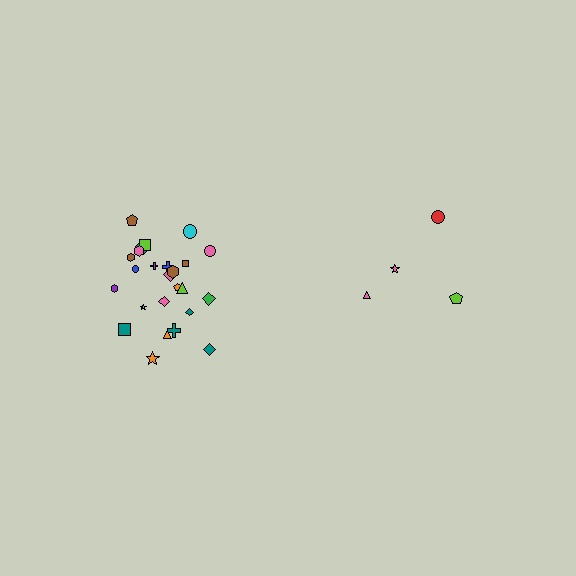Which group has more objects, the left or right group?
The left group.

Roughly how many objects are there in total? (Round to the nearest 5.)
Roughly 30 objects in total.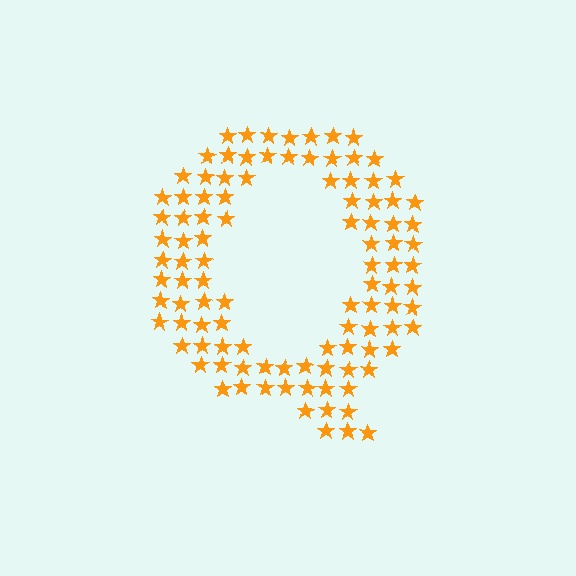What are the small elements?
The small elements are stars.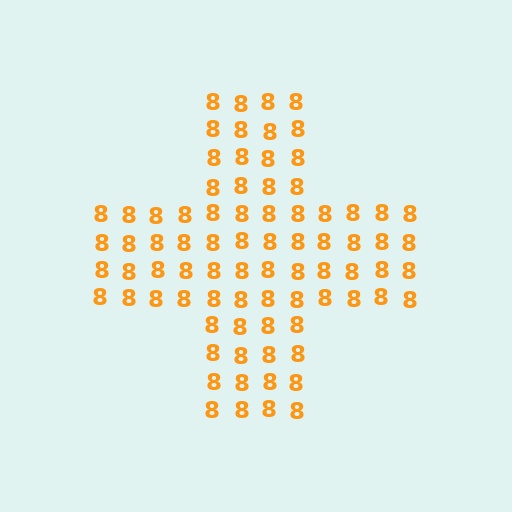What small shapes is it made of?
It is made of small digit 8's.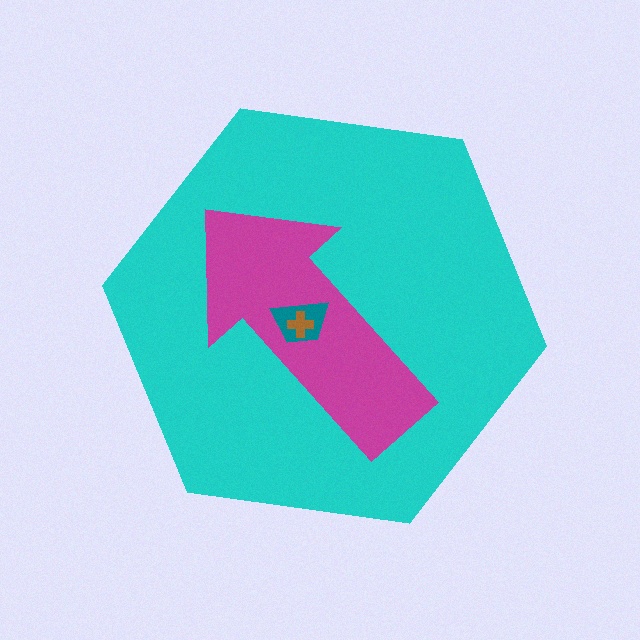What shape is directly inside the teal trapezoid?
The brown cross.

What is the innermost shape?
The brown cross.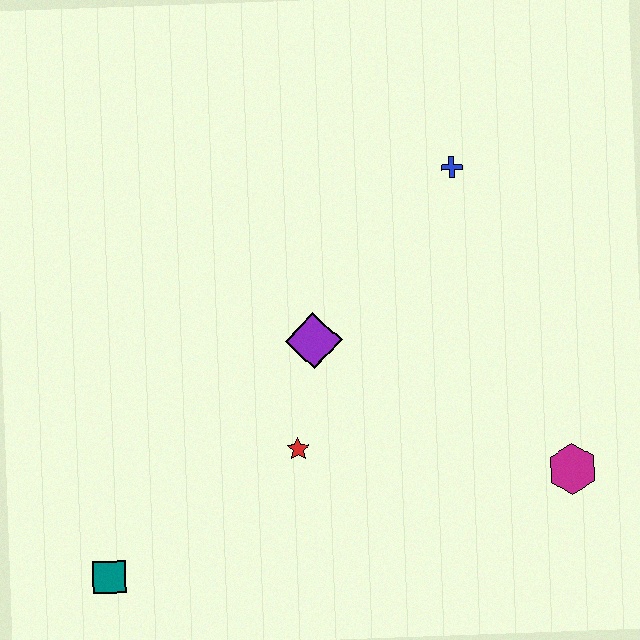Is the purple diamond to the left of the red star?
No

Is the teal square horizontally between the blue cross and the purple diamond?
No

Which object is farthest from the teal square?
The blue cross is farthest from the teal square.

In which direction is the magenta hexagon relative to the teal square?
The magenta hexagon is to the right of the teal square.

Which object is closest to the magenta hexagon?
The red star is closest to the magenta hexagon.